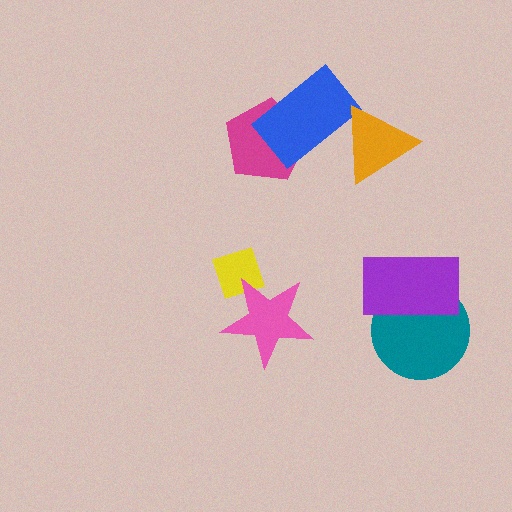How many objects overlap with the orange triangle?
1 object overlaps with the orange triangle.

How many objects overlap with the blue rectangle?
2 objects overlap with the blue rectangle.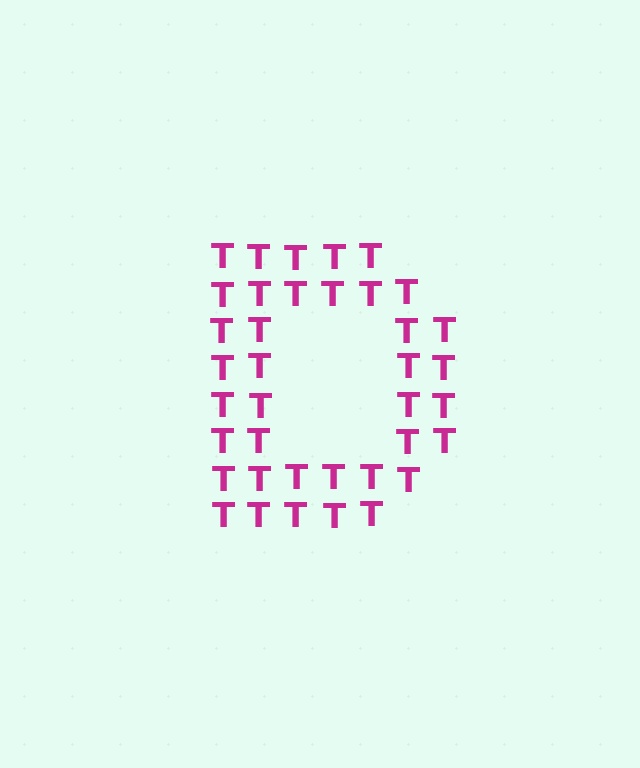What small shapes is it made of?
It is made of small letter T's.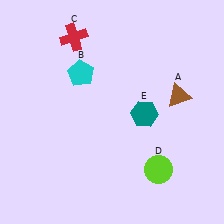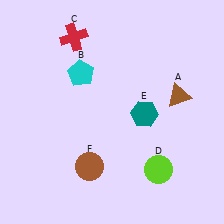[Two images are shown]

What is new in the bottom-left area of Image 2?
A brown circle (F) was added in the bottom-left area of Image 2.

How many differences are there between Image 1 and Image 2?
There is 1 difference between the two images.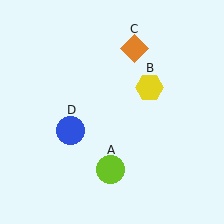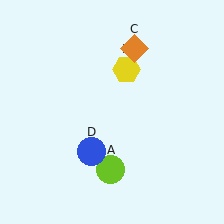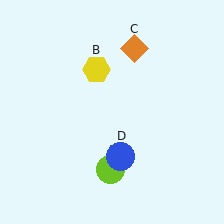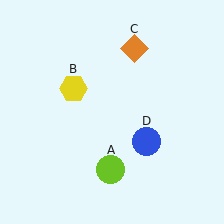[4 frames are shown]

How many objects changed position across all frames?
2 objects changed position: yellow hexagon (object B), blue circle (object D).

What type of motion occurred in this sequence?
The yellow hexagon (object B), blue circle (object D) rotated counterclockwise around the center of the scene.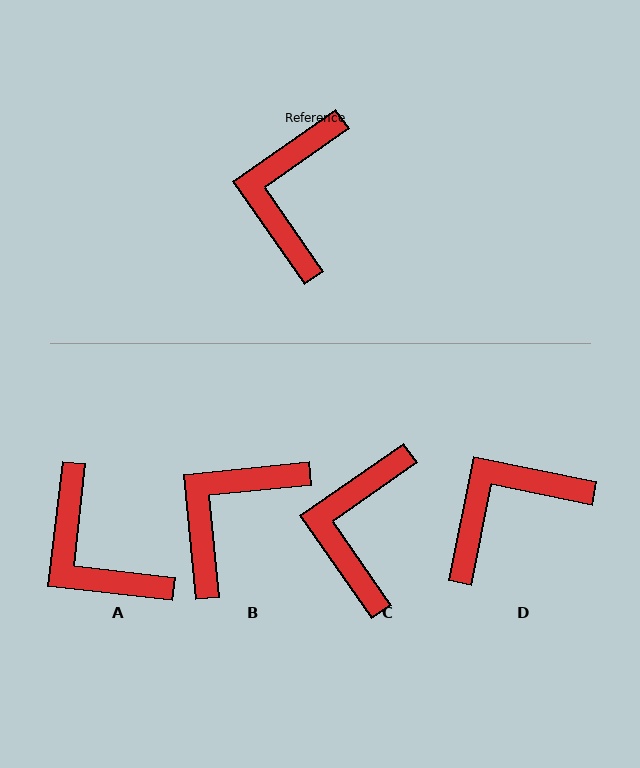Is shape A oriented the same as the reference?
No, it is off by about 49 degrees.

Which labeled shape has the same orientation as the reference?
C.